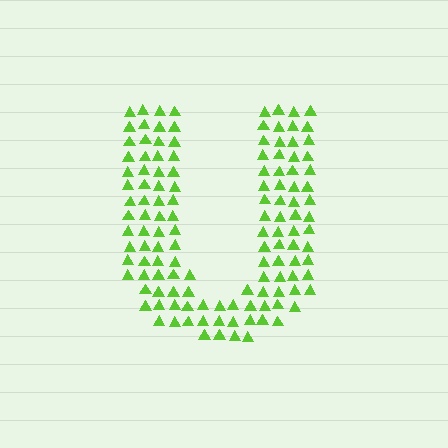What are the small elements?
The small elements are triangles.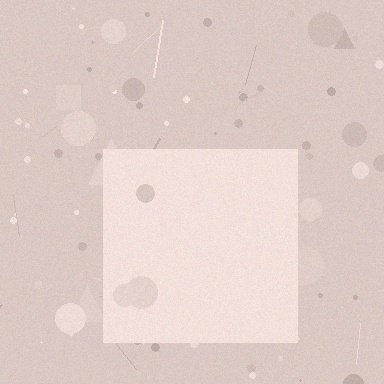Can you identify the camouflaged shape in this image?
The camouflaged shape is a square.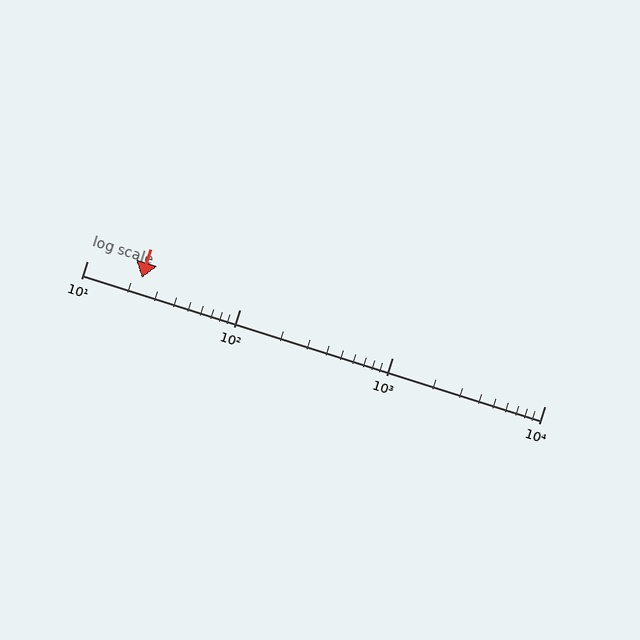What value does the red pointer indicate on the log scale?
The pointer indicates approximately 23.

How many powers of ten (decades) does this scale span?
The scale spans 3 decades, from 10 to 10000.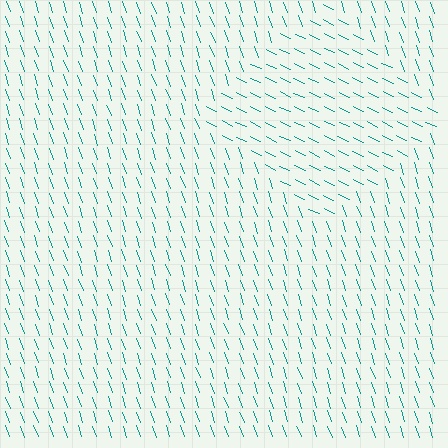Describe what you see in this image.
The image is filled with small teal line segments. A diamond region in the image has lines oriented differently from the surrounding lines, creating a visible texture boundary.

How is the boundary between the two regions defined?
The boundary is defined purely by a change in line orientation (approximately 45 degrees difference). All lines are the same color and thickness.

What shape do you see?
I see a diamond.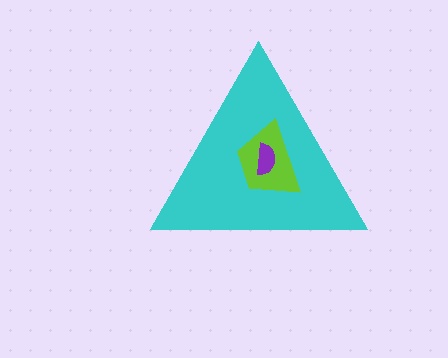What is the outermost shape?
The cyan triangle.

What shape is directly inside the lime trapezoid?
The purple semicircle.